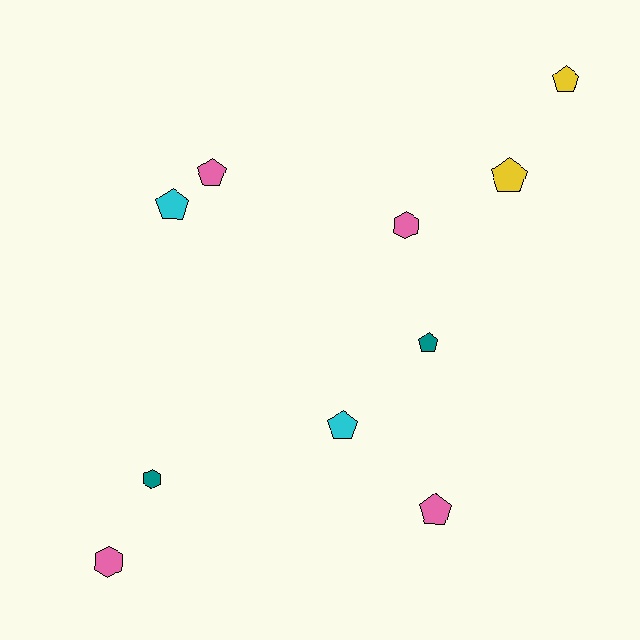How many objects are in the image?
There are 10 objects.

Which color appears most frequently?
Pink, with 4 objects.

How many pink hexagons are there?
There are 2 pink hexagons.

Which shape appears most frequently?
Pentagon, with 7 objects.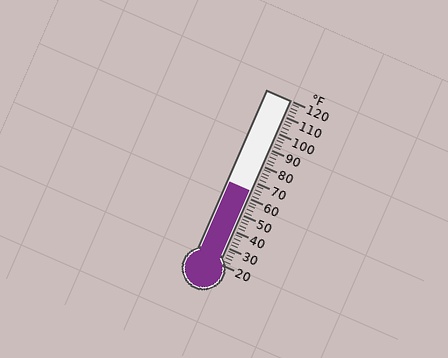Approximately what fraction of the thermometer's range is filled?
The thermometer is filled to approximately 45% of its range.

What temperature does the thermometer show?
The thermometer shows approximately 64°F.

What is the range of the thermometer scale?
The thermometer scale ranges from 20°F to 120°F.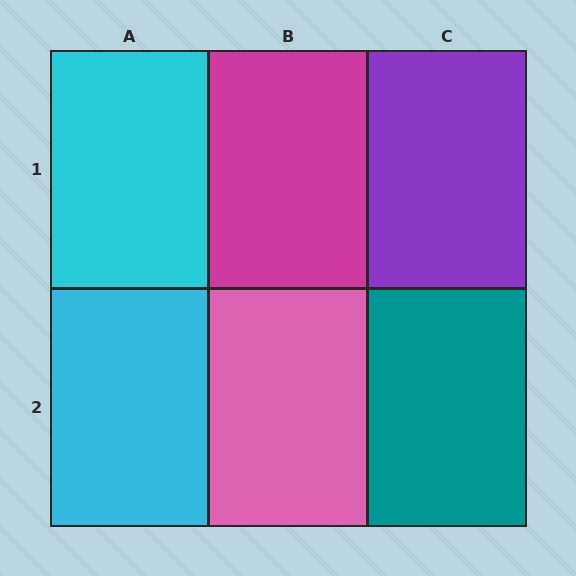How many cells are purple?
1 cell is purple.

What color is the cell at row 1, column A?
Cyan.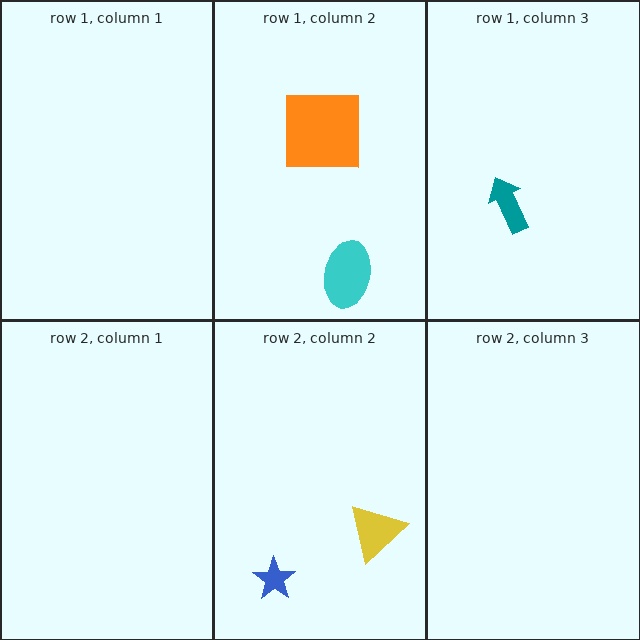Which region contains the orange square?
The row 1, column 2 region.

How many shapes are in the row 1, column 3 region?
1.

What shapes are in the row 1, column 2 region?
The cyan ellipse, the orange square.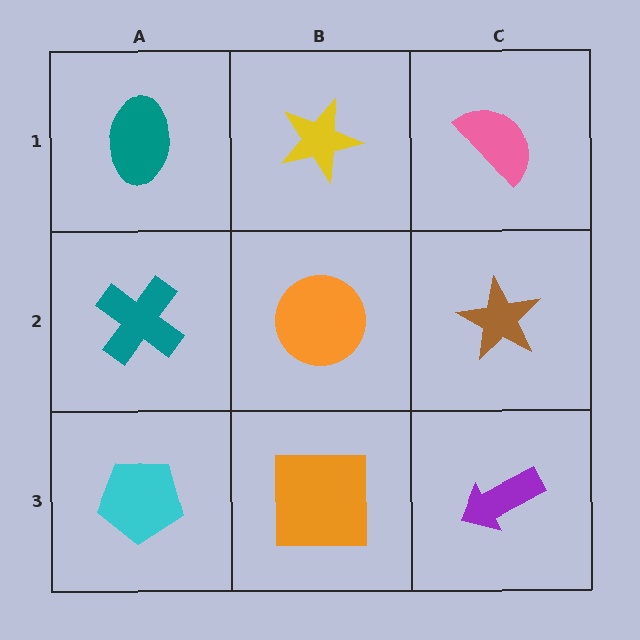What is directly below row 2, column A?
A cyan pentagon.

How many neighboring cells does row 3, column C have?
2.